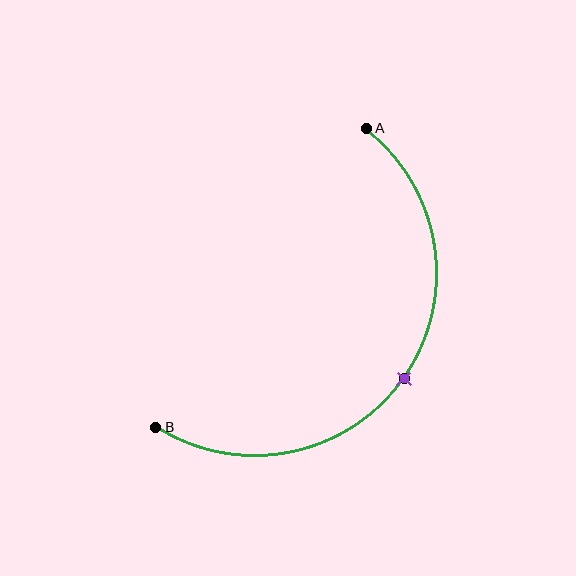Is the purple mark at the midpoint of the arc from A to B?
Yes. The purple mark lies on the arc at equal arc-length from both A and B — it is the arc midpoint.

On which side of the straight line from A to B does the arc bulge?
The arc bulges below and to the right of the straight line connecting A and B.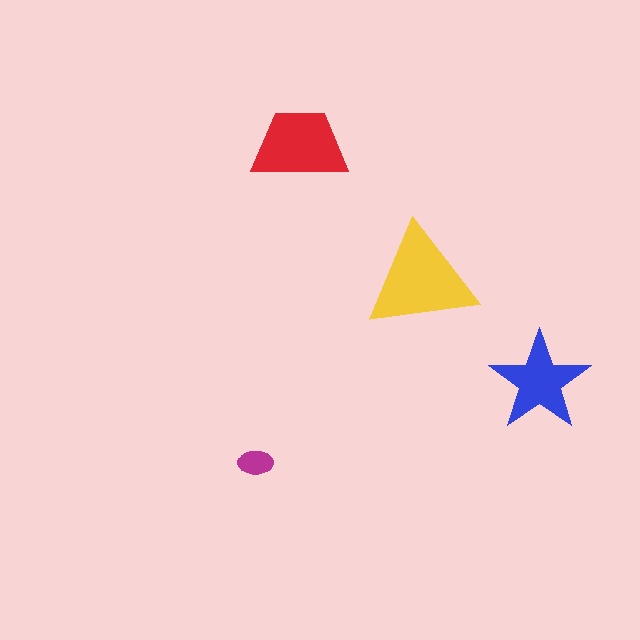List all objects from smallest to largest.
The magenta ellipse, the blue star, the red trapezoid, the yellow triangle.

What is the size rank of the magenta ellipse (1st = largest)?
4th.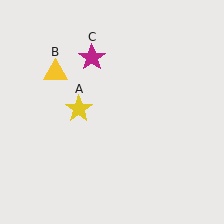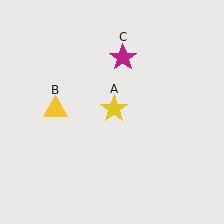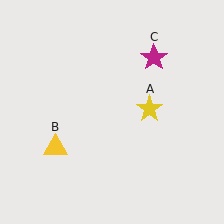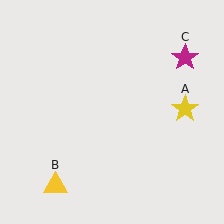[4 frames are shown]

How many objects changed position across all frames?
3 objects changed position: yellow star (object A), yellow triangle (object B), magenta star (object C).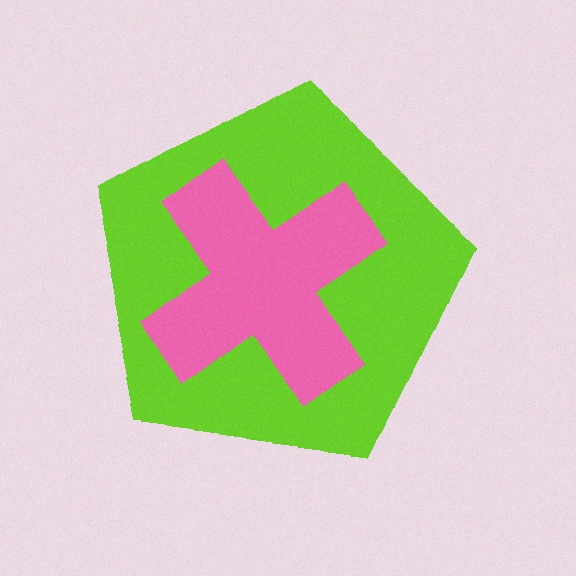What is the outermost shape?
The lime pentagon.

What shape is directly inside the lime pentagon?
The pink cross.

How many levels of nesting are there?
2.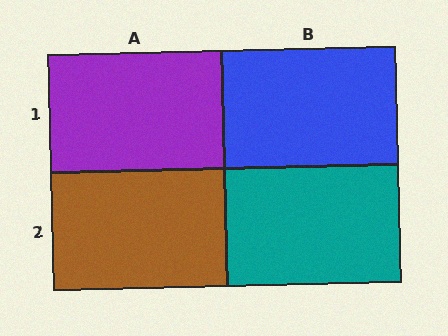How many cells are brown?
1 cell is brown.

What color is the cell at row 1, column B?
Blue.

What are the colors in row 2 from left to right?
Brown, teal.